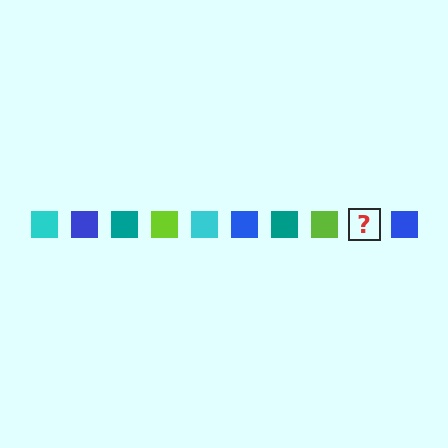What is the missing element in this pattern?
The missing element is a cyan square.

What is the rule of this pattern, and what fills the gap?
The rule is that the pattern cycles through cyan, blue, teal, lime squares. The gap should be filled with a cyan square.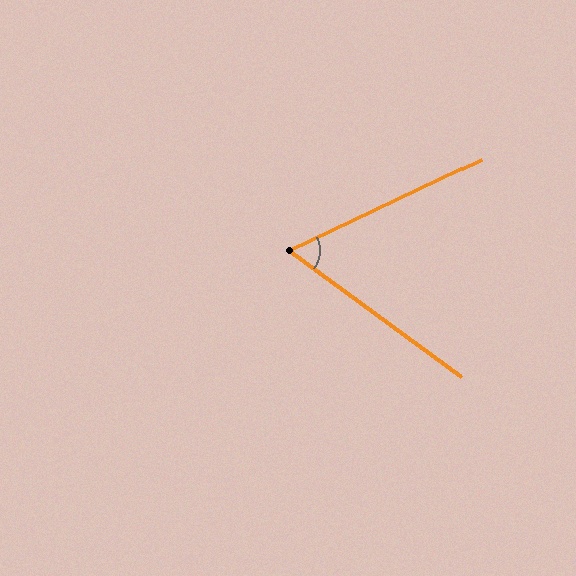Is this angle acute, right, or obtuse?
It is acute.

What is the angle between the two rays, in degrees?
Approximately 62 degrees.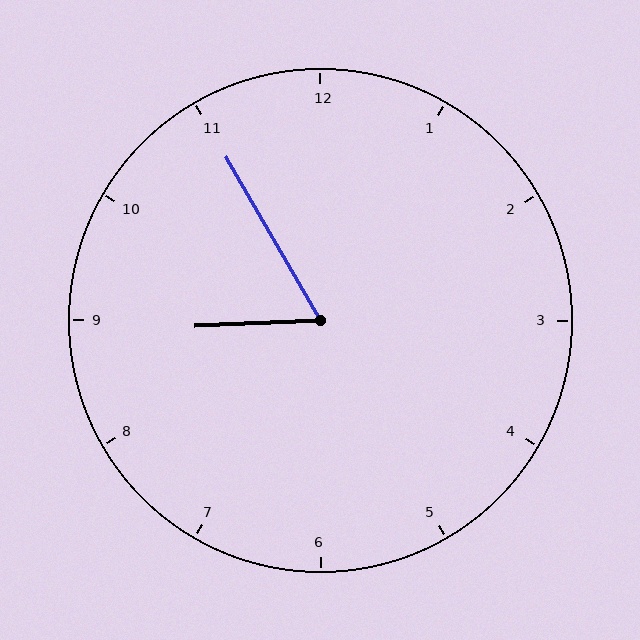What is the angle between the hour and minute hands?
Approximately 62 degrees.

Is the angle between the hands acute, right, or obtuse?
It is acute.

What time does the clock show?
8:55.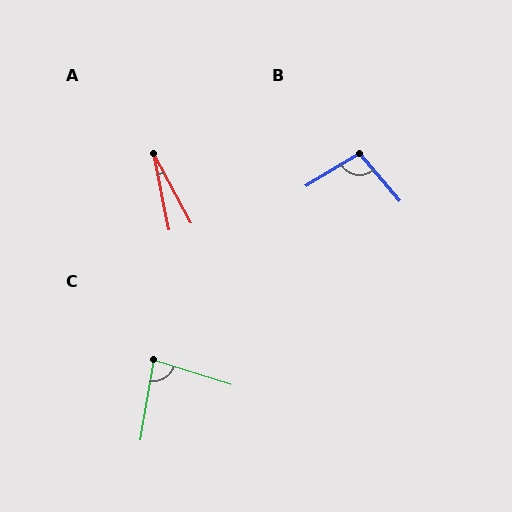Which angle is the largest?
B, at approximately 99 degrees.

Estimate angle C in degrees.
Approximately 82 degrees.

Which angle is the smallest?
A, at approximately 17 degrees.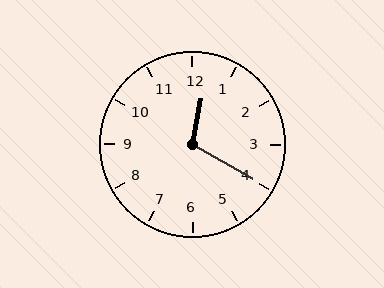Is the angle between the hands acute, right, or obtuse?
It is obtuse.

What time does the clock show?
12:20.